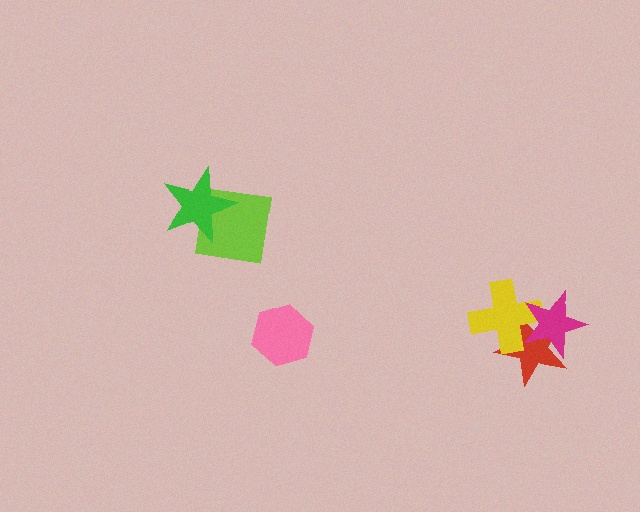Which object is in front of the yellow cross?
The magenta star is in front of the yellow cross.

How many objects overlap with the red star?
2 objects overlap with the red star.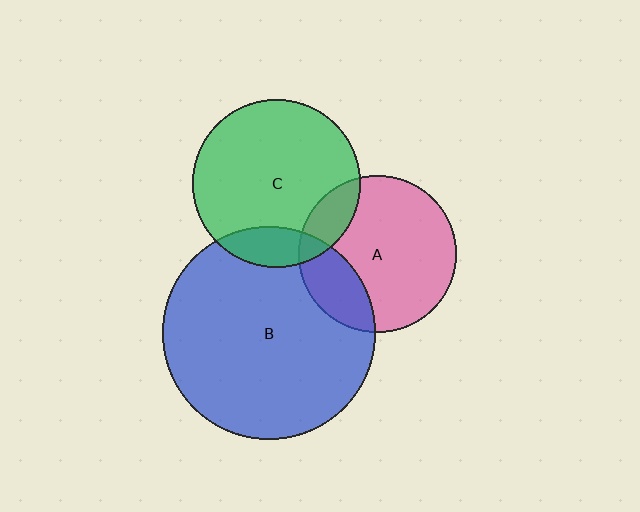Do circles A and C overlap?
Yes.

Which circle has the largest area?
Circle B (blue).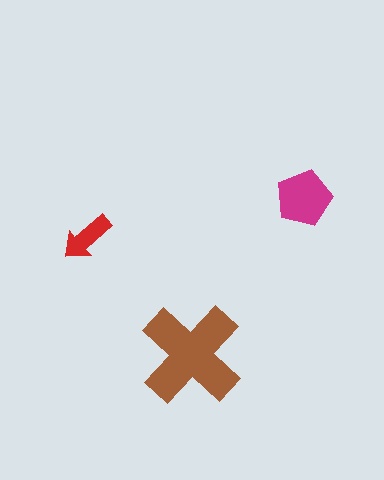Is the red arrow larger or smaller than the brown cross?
Smaller.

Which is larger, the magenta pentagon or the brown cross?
The brown cross.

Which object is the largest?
The brown cross.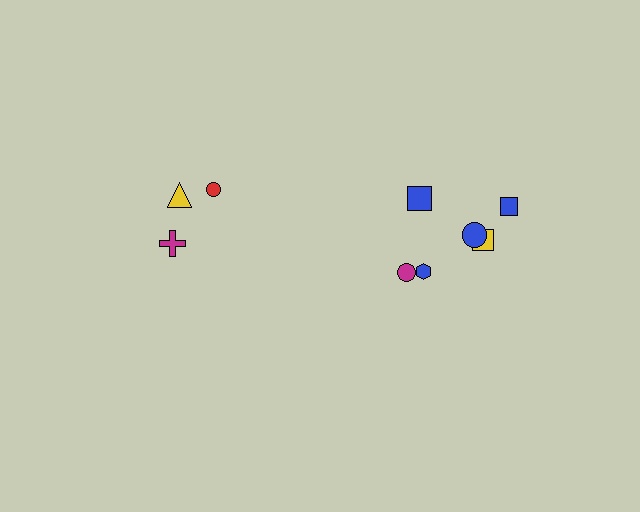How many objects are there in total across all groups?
There are 9 objects.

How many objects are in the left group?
There are 3 objects.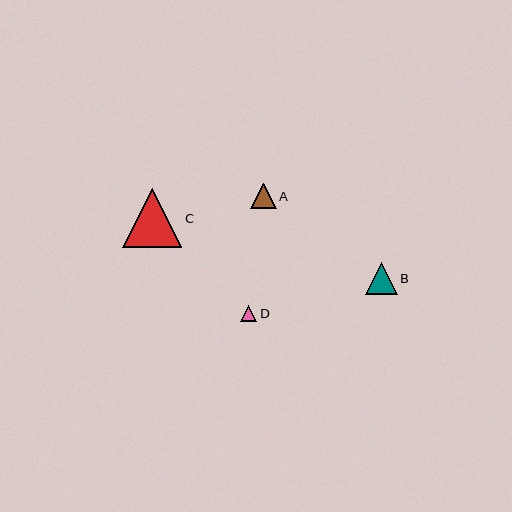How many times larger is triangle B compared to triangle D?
Triangle B is approximately 2.0 times the size of triangle D.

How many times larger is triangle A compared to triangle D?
Triangle A is approximately 1.6 times the size of triangle D.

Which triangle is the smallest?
Triangle D is the smallest with a size of approximately 16 pixels.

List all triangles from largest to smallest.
From largest to smallest: C, B, A, D.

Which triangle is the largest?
Triangle C is the largest with a size of approximately 59 pixels.